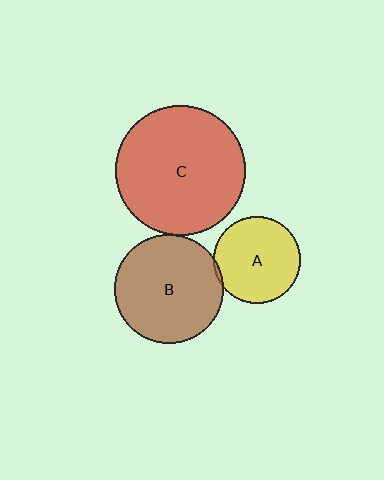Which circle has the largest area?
Circle C (red).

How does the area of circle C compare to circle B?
Approximately 1.4 times.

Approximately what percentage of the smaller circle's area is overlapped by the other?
Approximately 5%.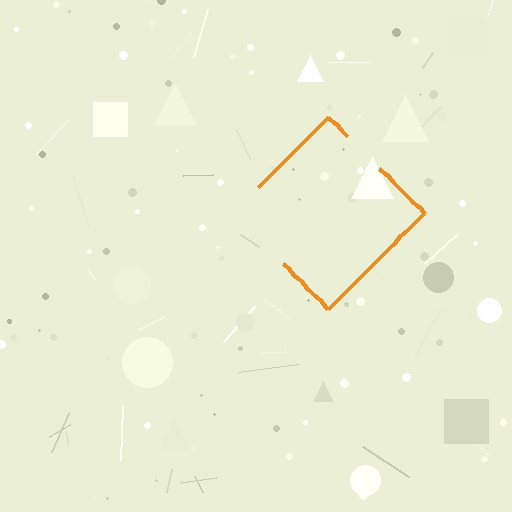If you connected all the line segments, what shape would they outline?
They would outline a diamond.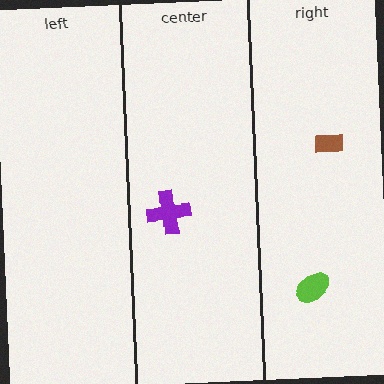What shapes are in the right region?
The lime ellipse, the brown rectangle.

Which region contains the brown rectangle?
The right region.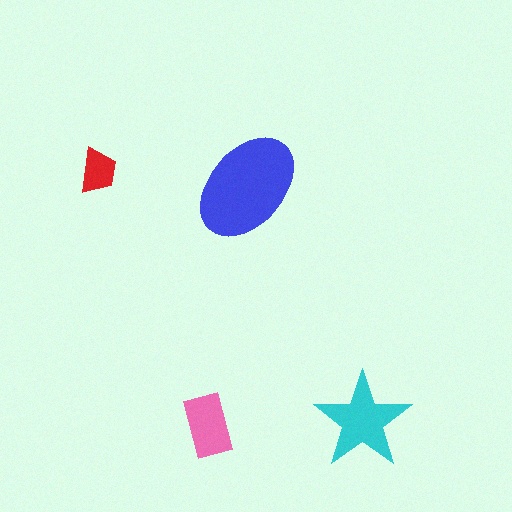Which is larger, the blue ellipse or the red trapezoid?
The blue ellipse.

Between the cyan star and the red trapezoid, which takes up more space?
The cyan star.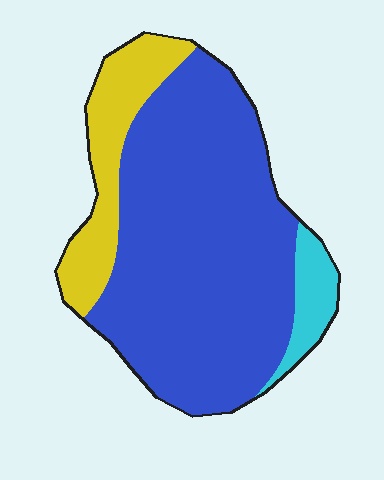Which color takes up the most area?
Blue, at roughly 75%.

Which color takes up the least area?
Cyan, at roughly 5%.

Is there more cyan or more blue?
Blue.